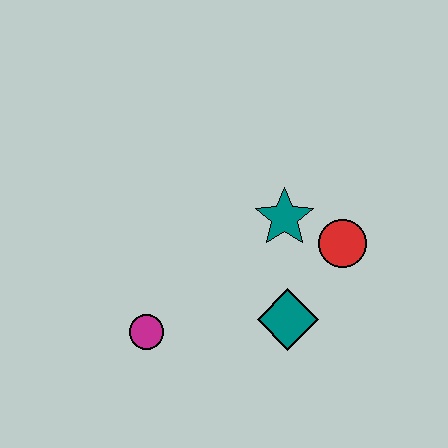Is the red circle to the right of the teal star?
Yes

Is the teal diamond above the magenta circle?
Yes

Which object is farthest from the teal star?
The magenta circle is farthest from the teal star.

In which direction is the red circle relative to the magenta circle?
The red circle is to the right of the magenta circle.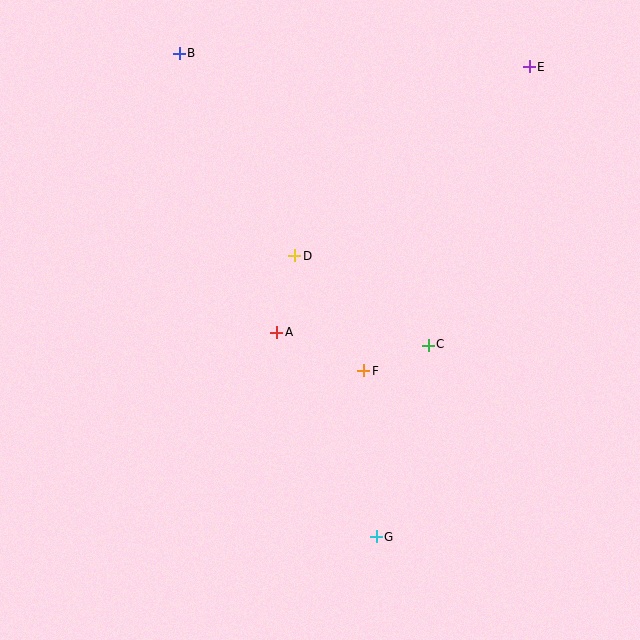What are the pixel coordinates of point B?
Point B is at (179, 53).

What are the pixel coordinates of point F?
Point F is at (364, 371).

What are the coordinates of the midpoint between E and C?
The midpoint between E and C is at (479, 206).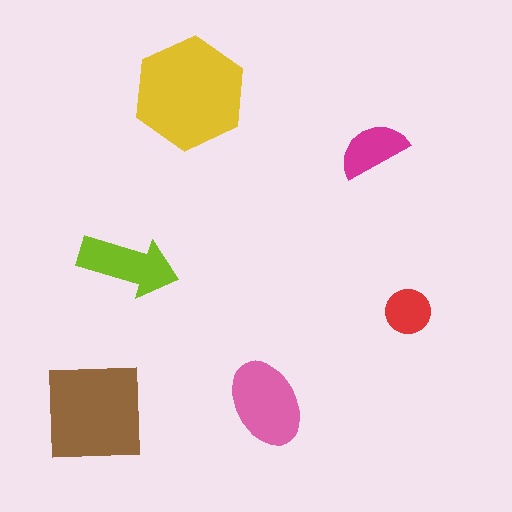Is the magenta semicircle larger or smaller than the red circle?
Larger.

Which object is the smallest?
The red circle.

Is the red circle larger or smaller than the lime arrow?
Smaller.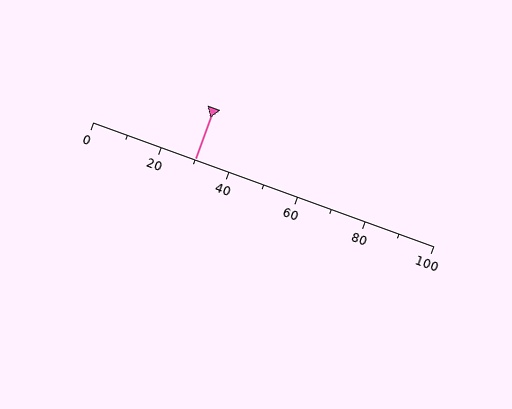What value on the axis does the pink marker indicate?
The marker indicates approximately 30.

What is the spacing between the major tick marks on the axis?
The major ticks are spaced 20 apart.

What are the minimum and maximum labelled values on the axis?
The axis runs from 0 to 100.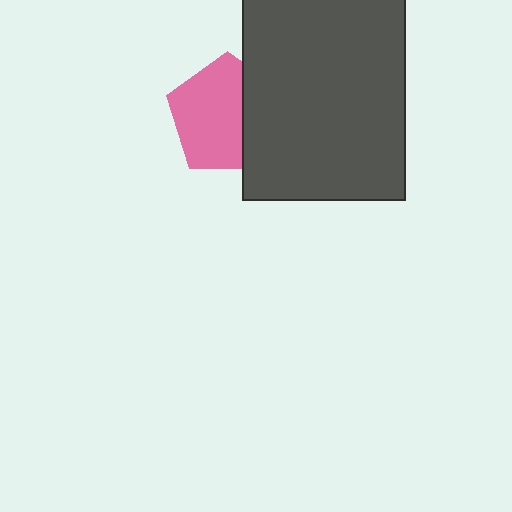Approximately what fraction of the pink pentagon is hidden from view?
Roughly 35% of the pink pentagon is hidden behind the dark gray rectangle.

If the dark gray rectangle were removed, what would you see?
You would see the complete pink pentagon.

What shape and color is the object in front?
The object in front is a dark gray rectangle.